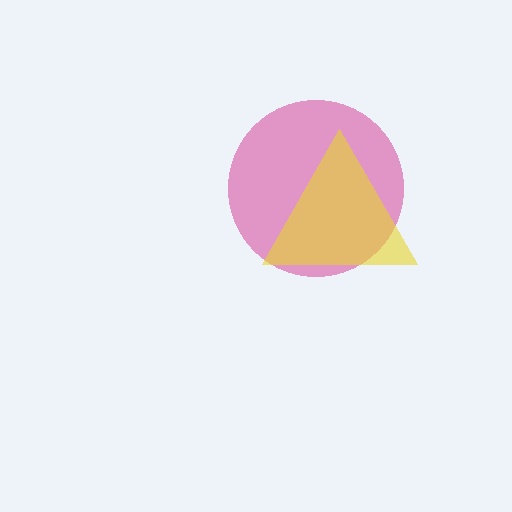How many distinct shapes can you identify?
There are 2 distinct shapes: a pink circle, a yellow triangle.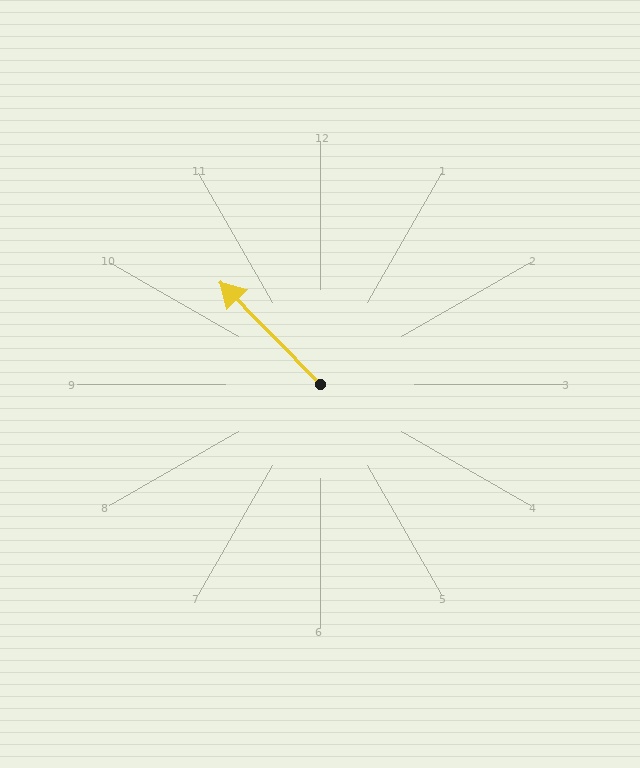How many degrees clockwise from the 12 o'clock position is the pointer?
Approximately 316 degrees.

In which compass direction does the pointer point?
Northwest.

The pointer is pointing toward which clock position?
Roughly 11 o'clock.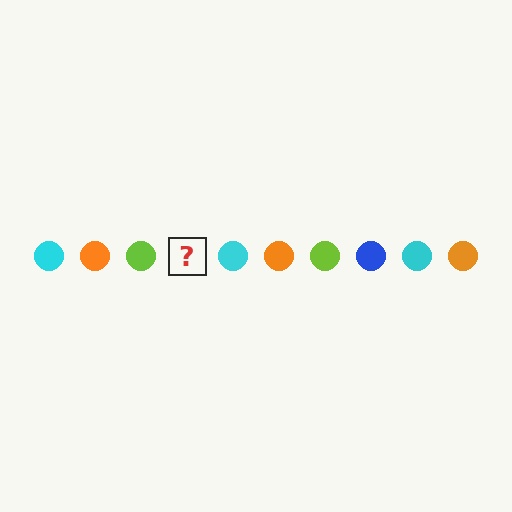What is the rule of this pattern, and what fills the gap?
The rule is that the pattern cycles through cyan, orange, lime, blue circles. The gap should be filled with a blue circle.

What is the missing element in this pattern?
The missing element is a blue circle.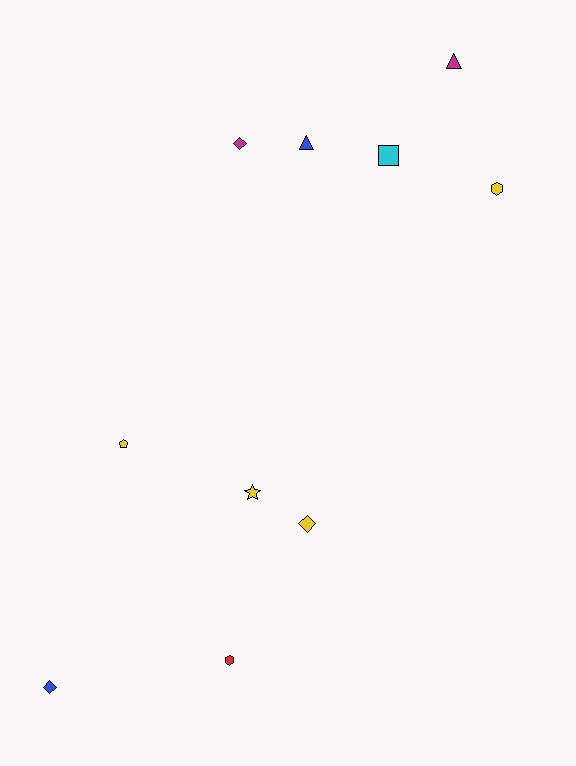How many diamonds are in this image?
There are 3 diamonds.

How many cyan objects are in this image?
There is 1 cyan object.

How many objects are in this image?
There are 10 objects.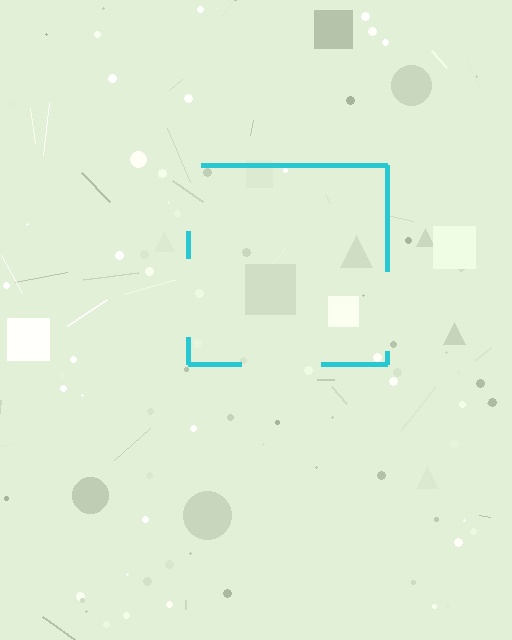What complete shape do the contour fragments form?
The contour fragments form a square.